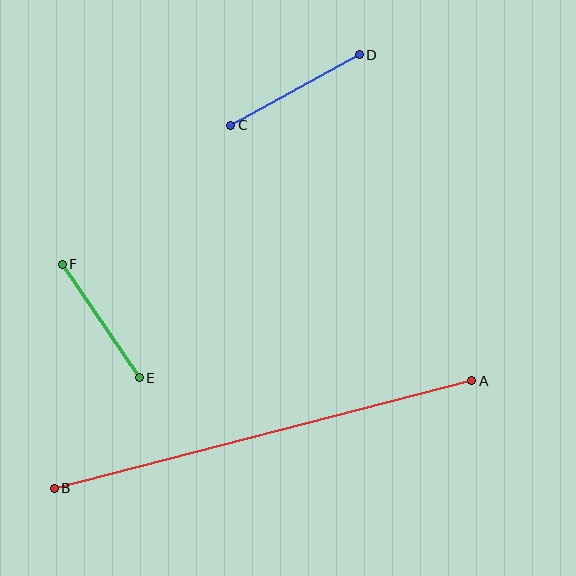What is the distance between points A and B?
The distance is approximately 431 pixels.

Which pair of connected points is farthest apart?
Points A and B are farthest apart.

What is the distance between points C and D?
The distance is approximately 146 pixels.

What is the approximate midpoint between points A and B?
The midpoint is at approximately (263, 434) pixels.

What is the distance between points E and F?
The distance is approximately 137 pixels.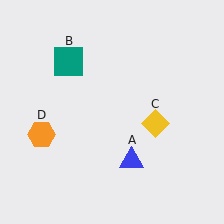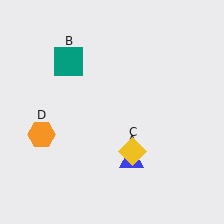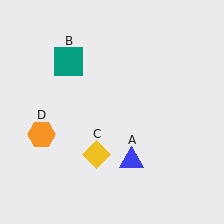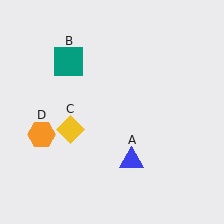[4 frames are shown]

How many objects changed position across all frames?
1 object changed position: yellow diamond (object C).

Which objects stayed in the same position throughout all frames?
Blue triangle (object A) and teal square (object B) and orange hexagon (object D) remained stationary.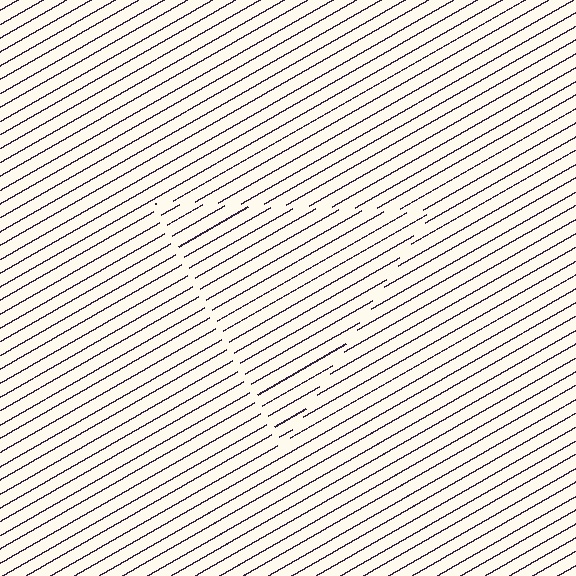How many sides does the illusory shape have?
3 sides — the line-ends trace a triangle.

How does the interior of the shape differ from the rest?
The interior of the shape contains the same grating, shifted by half a period — the contour is defined by the phase discontinuity where line-ends from the inner and outer gratings abut.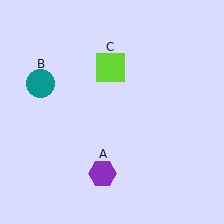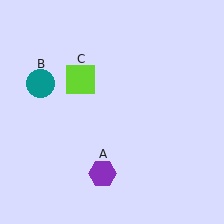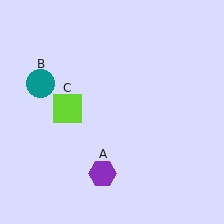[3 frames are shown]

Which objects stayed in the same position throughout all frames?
Purple hexagon (object A) and teal circle (object B) remained stationary.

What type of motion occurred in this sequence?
The lime square (object C) rotated counterclockwise around the center of the scene.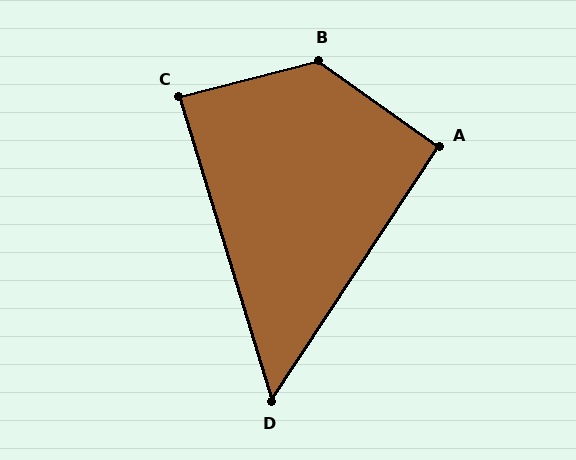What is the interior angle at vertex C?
Approximately 88 degrees (approximately right).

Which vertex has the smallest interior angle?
D, at approximately 50 degrees.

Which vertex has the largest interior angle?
B, at approximately 130 degrees.